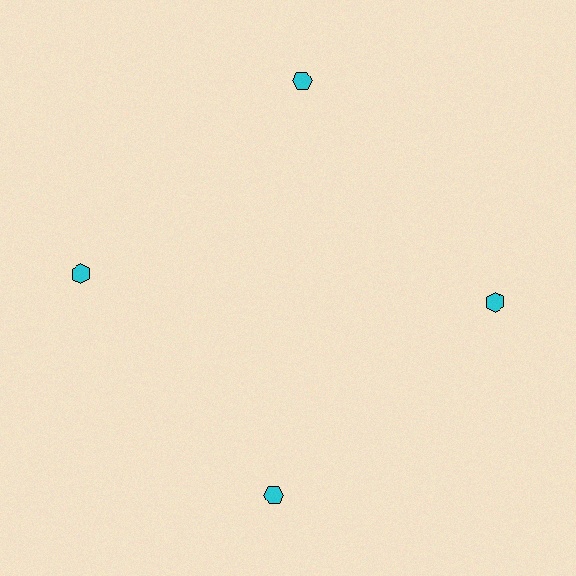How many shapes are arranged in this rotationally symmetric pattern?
There are 4 shapes, arranged in 4 groups of 1.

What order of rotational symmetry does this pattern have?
This pattern has 4-fold rotational symmetry.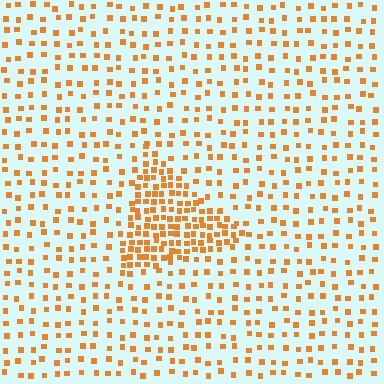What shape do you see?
I see a triangle.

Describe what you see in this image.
The image contains small orange elements arranged at two different densities. A triangle-shaped region is visible where the elements are more densely packed than the surrounding area.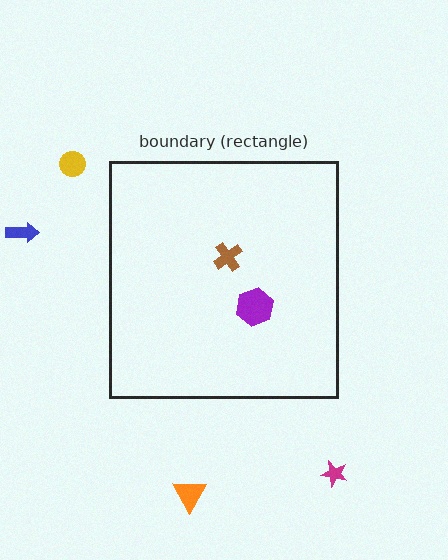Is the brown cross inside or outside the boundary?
Inside.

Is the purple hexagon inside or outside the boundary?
Inside.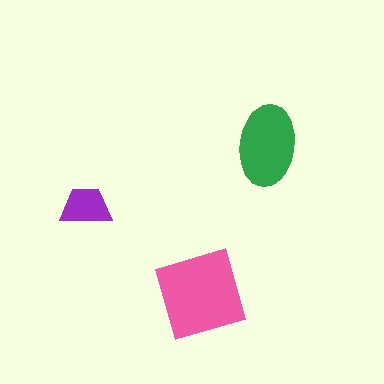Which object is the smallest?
The purple trapezoid.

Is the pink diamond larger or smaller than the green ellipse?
Larger.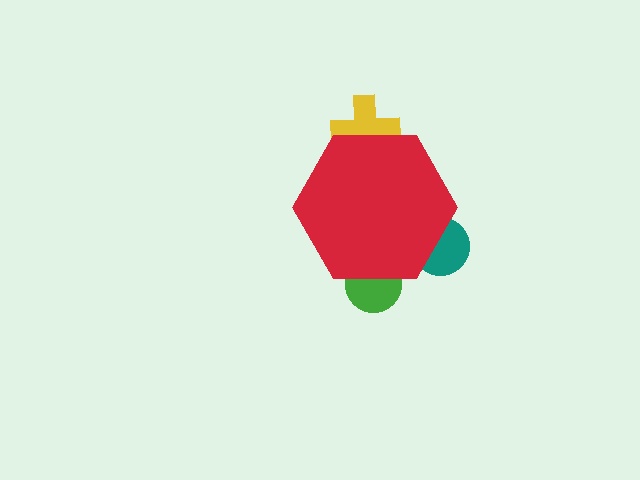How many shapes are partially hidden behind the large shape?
3 shapes are partially hidden.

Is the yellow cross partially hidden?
Yes, the yellow cross is partially hidden behind the red hexagon.